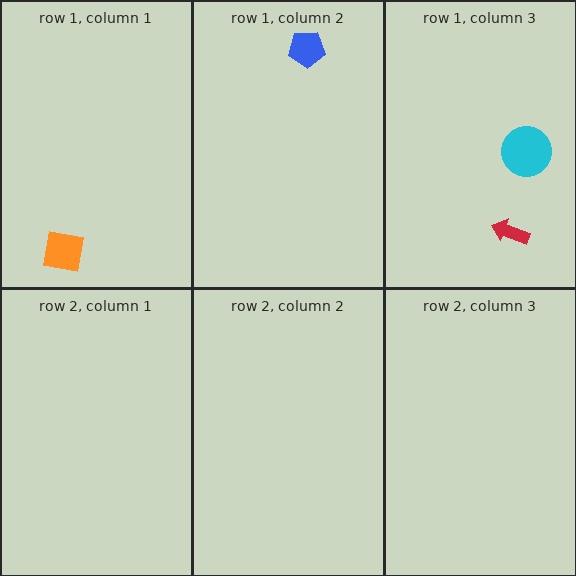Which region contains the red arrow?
The row 1, column 3 region.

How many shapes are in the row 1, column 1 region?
1.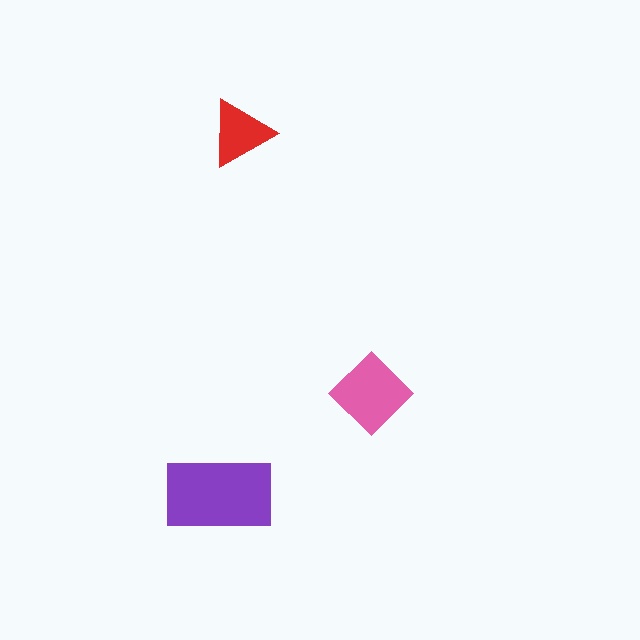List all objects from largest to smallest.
The purple rectangle, the pink diamond, the red triangle.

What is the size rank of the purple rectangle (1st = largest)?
1st.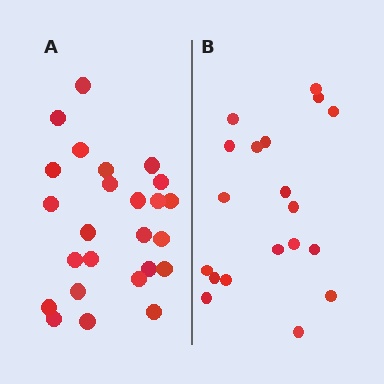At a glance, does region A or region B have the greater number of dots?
Region A (the left region) has more dots.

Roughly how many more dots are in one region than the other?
Region A has about 6 more dots than region B.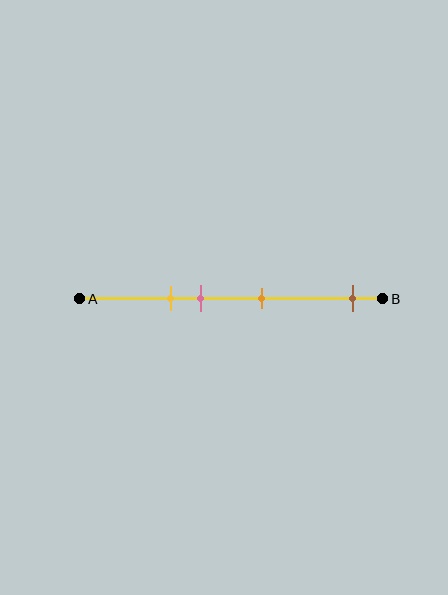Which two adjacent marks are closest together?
The yellow and pink marks are the closest adjacent pair.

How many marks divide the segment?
There are 4 marks dividing the segment.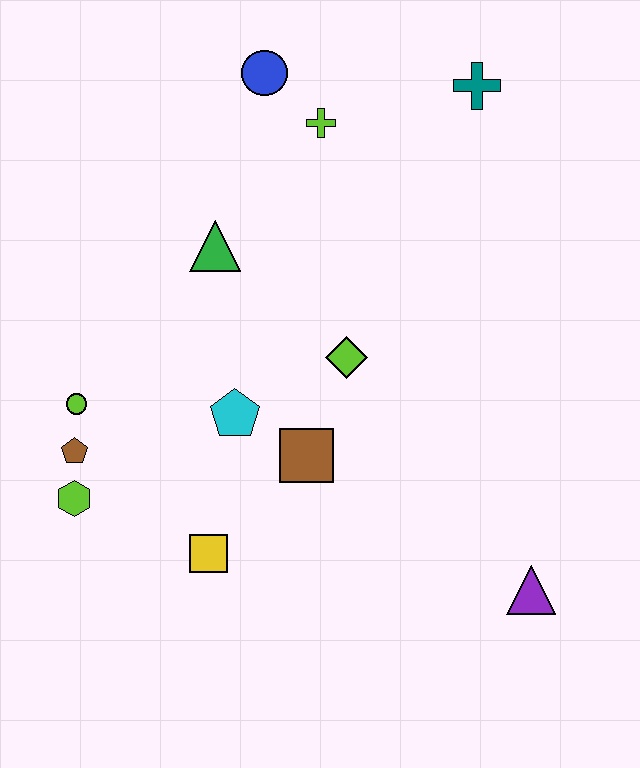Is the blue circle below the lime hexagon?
No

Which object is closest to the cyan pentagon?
The brown square is closest to the cyan pentagon.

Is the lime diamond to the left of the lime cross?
No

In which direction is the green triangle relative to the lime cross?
The green triangle is below the lime cross.